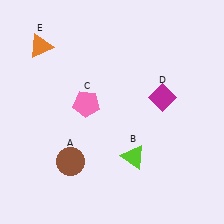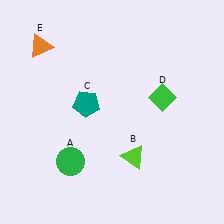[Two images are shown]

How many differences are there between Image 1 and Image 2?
There are 3 differences between the two images.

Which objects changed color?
A changed from brown to green. C changed from pink to teal. D changed from magenta to green.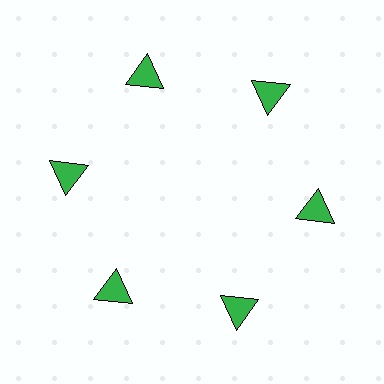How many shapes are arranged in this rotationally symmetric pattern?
There are 6 shapes, arranged in 6 groups of 1.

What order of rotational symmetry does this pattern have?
This pattern has 6-fold rotational symmetry.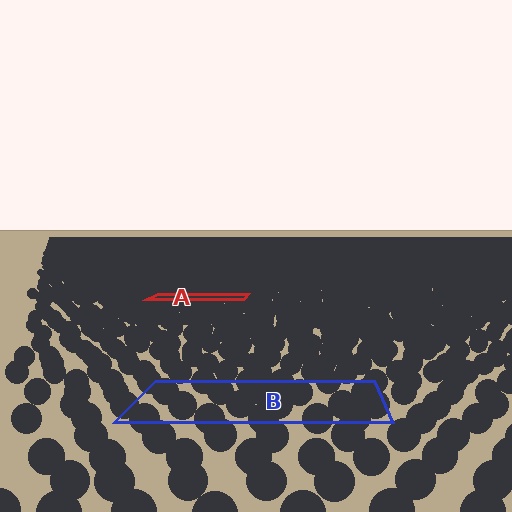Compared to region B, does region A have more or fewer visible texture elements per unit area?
Region A has more texture elements per unit area — they are packed more densely because it is farther away.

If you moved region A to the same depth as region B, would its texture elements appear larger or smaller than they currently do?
They would appear larger. At a closer depth, the same texture elements are projected at a bigger on-screen size.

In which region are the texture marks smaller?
The texture marks are smaller in region A, because it is farther away.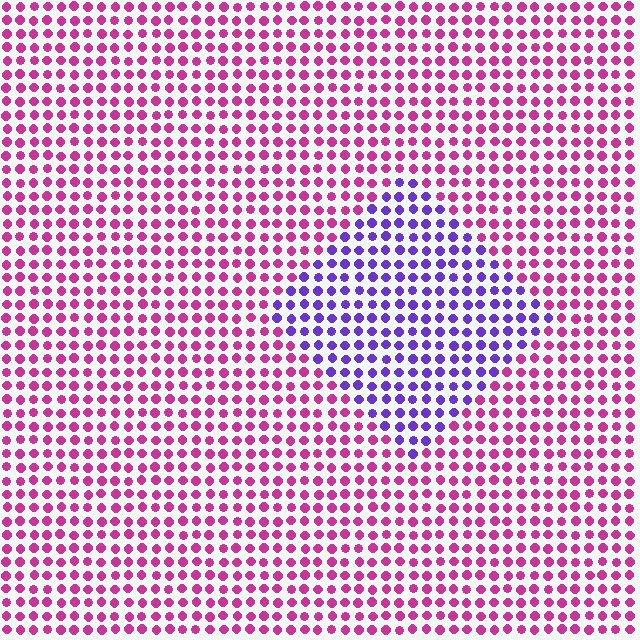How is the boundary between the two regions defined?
The boundary is defined purely by a slight shift in hue (about 57 degrees). Spacing, size, and orientation are identical on both sides.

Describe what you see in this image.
The image is filled with small magenta elements in a uniform arrangement. A diamond-shaped region is visible where the elements are tinted to a slightly different hue, forming a subtle color boundary.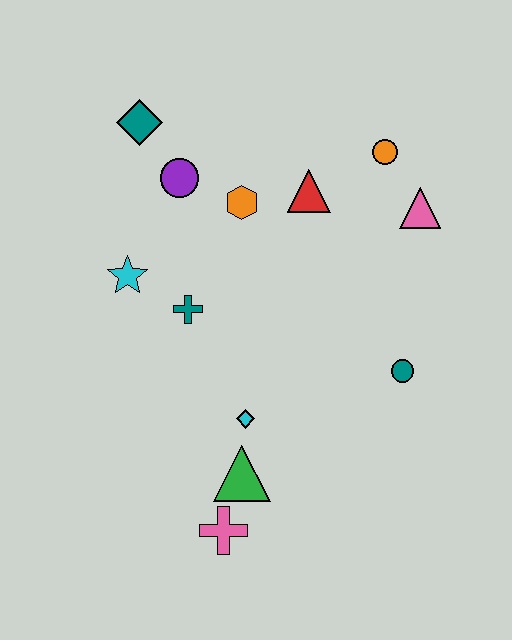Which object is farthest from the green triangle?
The teal diamond is farthest from the green triangle.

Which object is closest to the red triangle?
The orange hexagon is closest to the red triangle.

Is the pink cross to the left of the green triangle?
Yes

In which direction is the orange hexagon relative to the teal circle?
The orange hexagon is above the teal circle.